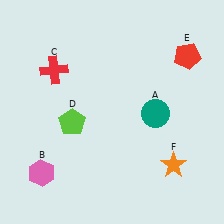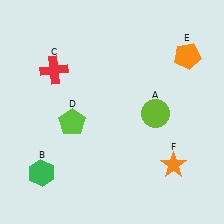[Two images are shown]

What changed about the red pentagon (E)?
In Image 1, E is red. In Image 2, it changed to orange.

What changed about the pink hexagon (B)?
In Image 1, B is pink. In Image 2, it changed to green.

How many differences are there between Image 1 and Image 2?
There are 3 differences between the two images.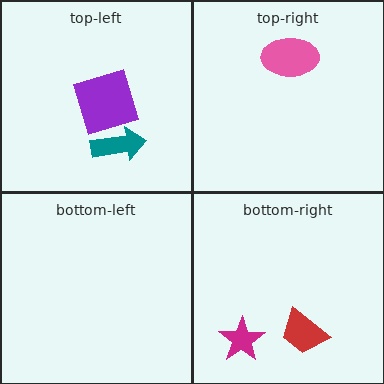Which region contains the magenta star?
The bottom-right region.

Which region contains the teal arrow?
The top-left region.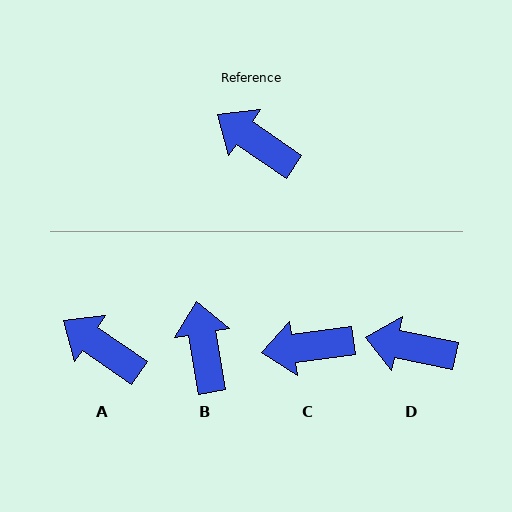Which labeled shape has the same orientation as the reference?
A.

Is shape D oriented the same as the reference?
No, it is off by about 23 degrees.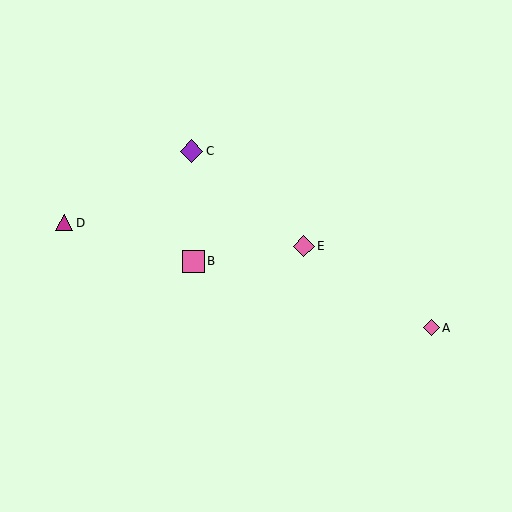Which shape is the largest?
The purple diamond (labeled C) is the largest.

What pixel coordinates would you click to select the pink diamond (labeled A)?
Click at (431, 328) to select the pink diamond A.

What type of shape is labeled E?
Shape E is a pink diamond.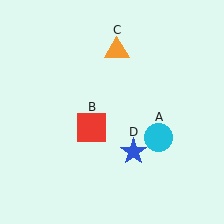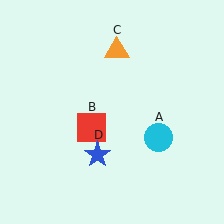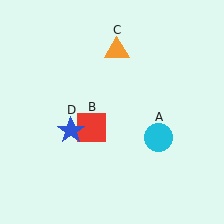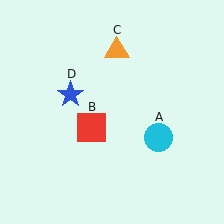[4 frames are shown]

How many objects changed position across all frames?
1 object changed position: blue star (object D).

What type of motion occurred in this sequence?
The blue star (object D) rotated clockwise around the center of the scene.